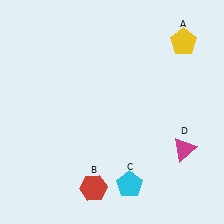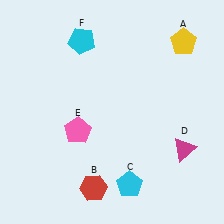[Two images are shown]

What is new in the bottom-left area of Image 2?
A pink pentagon (E) was added in the bottom-left area of Image 2.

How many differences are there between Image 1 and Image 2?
There are 2 differences between the two images.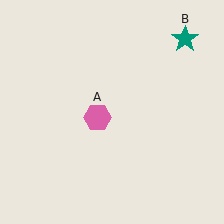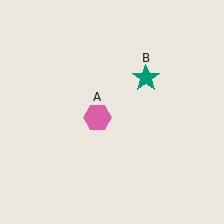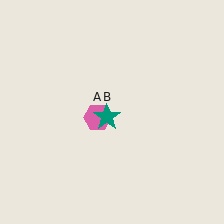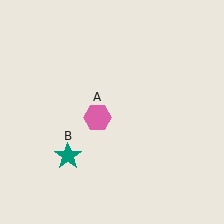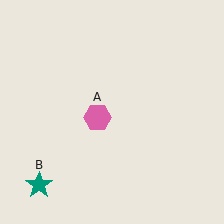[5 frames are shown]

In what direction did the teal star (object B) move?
The teal star (object B) moved down and to the left.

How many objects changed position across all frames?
1 object changed position: teal star (object B).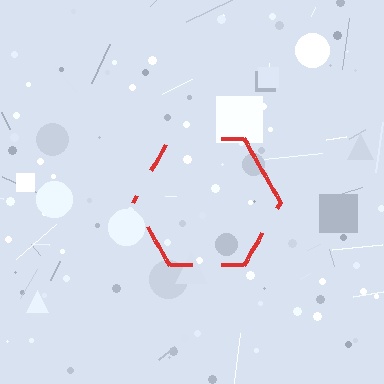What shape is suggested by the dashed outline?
The dashed outline suggests a hexagon.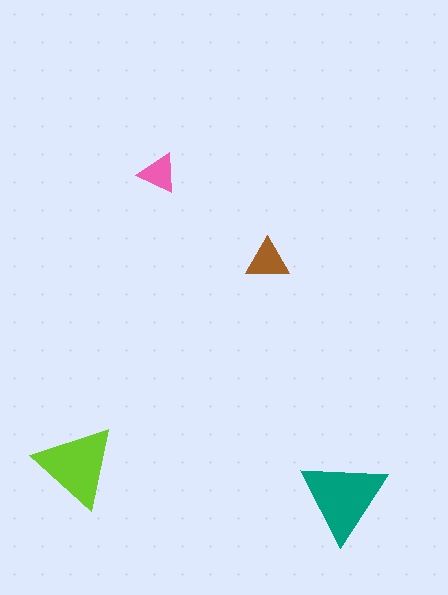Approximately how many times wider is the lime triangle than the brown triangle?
About 2 times wider.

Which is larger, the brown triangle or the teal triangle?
The teal one.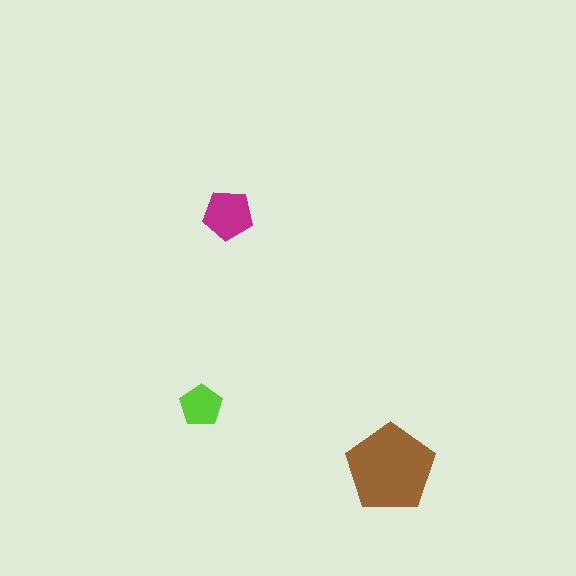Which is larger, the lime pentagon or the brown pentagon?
The brown one.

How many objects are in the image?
There are 3 objects in the image.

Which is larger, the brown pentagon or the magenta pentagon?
The brown one.